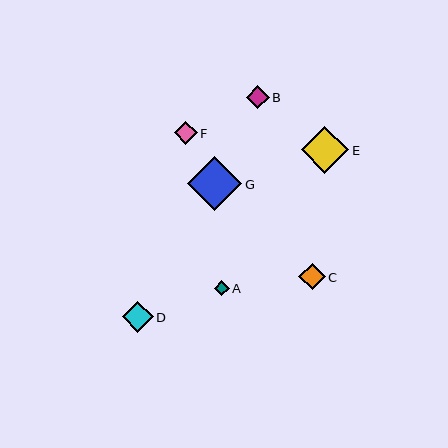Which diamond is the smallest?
Diamond A is the smallest with a size of approximately 15 pixels.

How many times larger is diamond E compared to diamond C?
Diamond E is approximately 1.8 times the size of diamond C.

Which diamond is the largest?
Diamond G is the largest with a size of approximately 54 pixels.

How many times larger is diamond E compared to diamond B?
Diamond E is approximately 2.1 times the size of diamond B.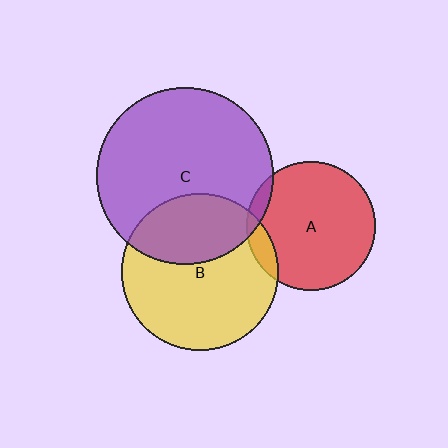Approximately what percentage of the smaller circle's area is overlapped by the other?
Approximately 5%.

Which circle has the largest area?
Circle C (purple).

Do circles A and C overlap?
Yes.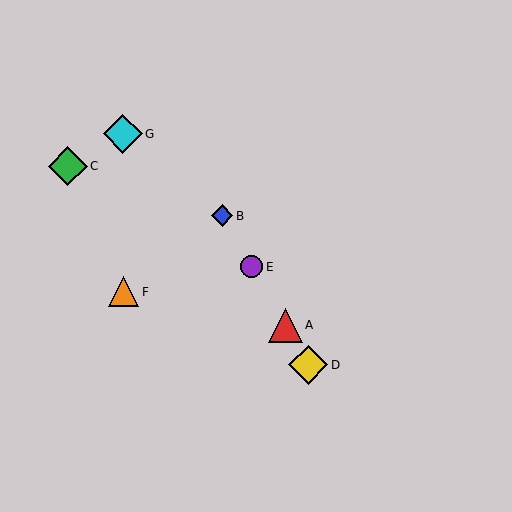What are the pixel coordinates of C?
Object C is at (68, 166).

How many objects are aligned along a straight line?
4 objects (A, B, D, E) are aligned along a straight line.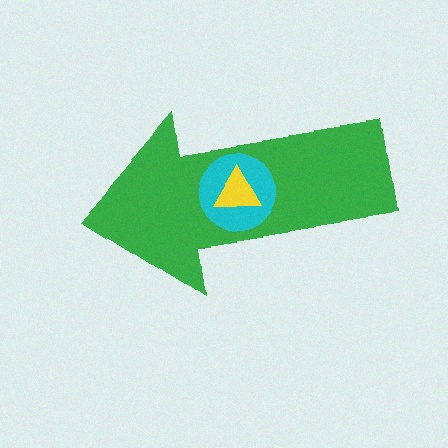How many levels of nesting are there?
3.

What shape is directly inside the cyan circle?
The yellow triangle.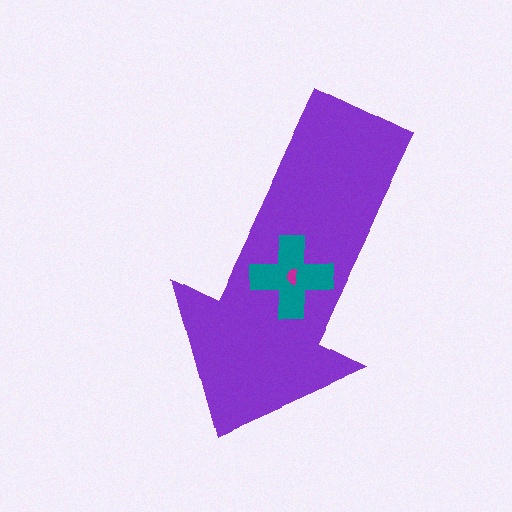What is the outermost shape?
The purple arrow.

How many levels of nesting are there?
3.